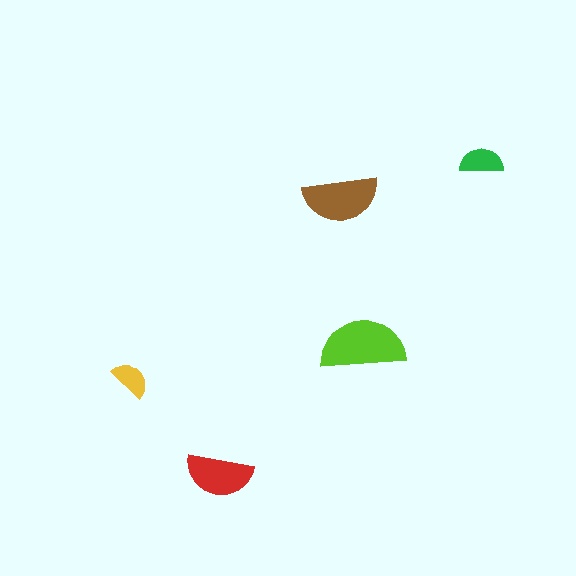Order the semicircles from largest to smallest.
the lime one, the brown one, the red one, the green one, the yellow one.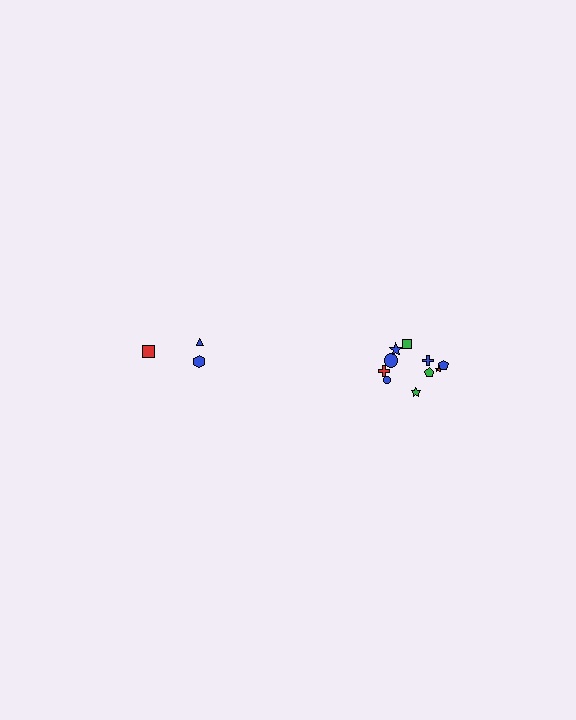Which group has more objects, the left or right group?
The right group.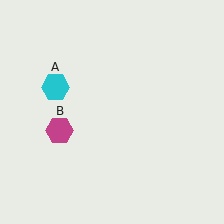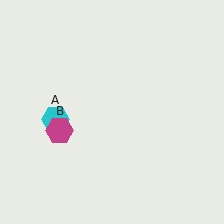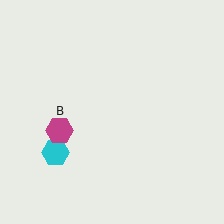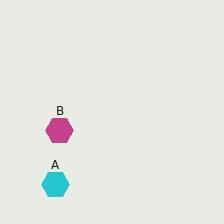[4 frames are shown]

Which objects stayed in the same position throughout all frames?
Magenta hexagon (object B) remained stationary.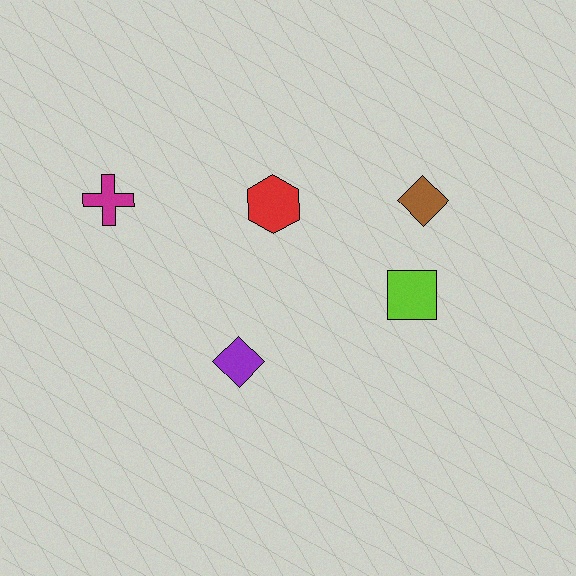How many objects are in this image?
There are 5 objects.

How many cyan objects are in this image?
There are no cyan objects.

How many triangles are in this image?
There are no triangles.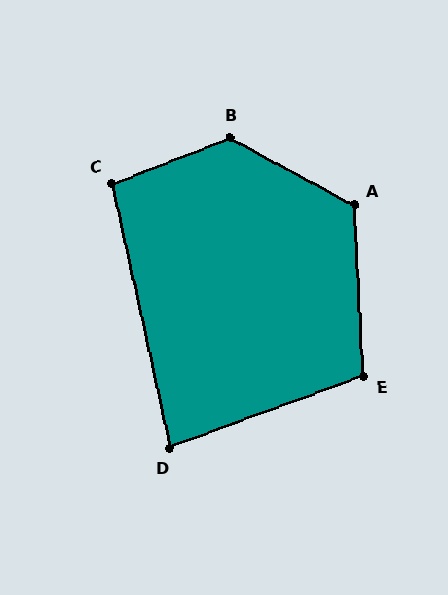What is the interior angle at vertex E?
Approximately 107 degrees (obtuse).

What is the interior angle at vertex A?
Approximately 121 degrees (obtuse).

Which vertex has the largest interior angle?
B, at approximately 130 degrees.